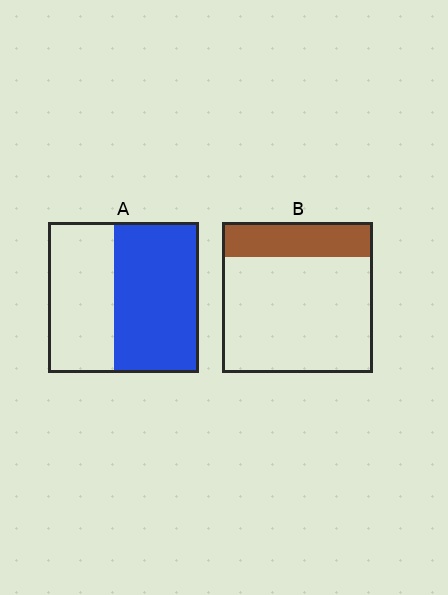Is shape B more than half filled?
No.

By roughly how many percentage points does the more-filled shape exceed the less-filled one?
By roughly 35 percentage points (A over B).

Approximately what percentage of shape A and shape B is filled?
A is approximately 55% and B is approximately 25%.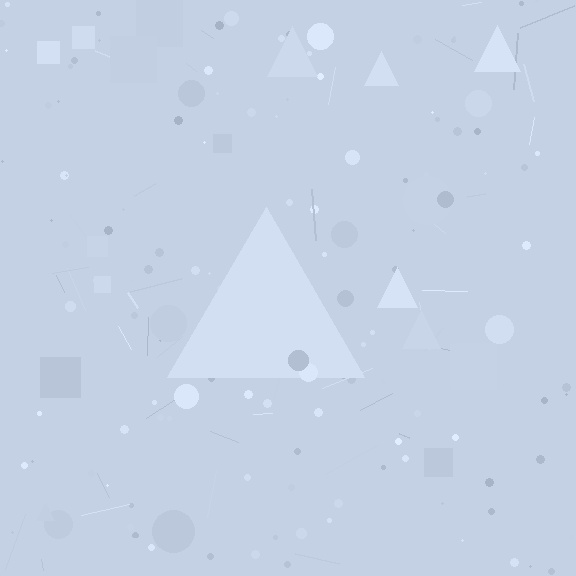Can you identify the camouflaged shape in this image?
The camouflaged shape is a triangle.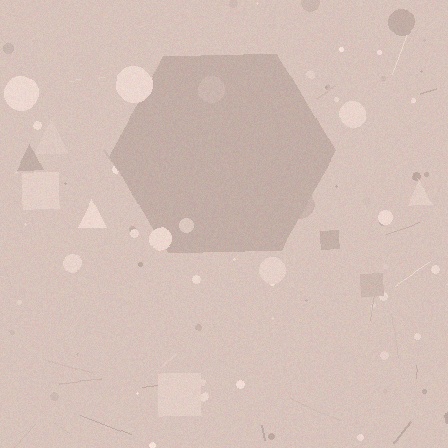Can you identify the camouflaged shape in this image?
The camouflaged shape is a hexagon.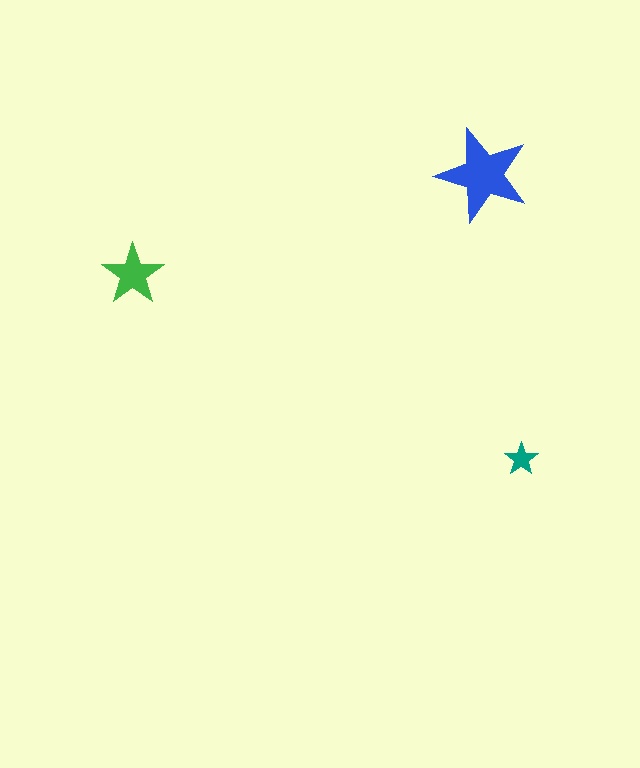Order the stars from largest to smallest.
the blue one, the green one, the teal one.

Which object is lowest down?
The teal star is bottommost.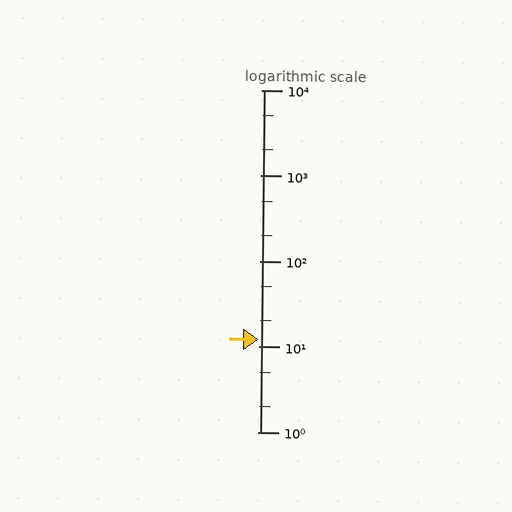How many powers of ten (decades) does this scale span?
The scale spans 4 decades, from 1 to 10000.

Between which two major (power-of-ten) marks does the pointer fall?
The pointer is between 10 and 100.